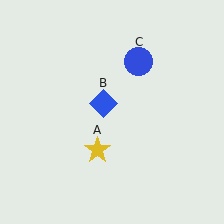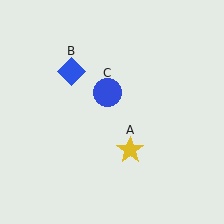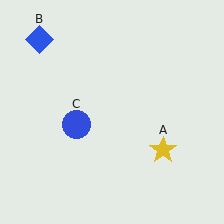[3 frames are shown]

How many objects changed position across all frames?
3 objects changed position: yellow star (object A), blue diamond (object B), blue circle (object C).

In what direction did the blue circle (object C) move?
The blue circle (object C) moved down and to the left.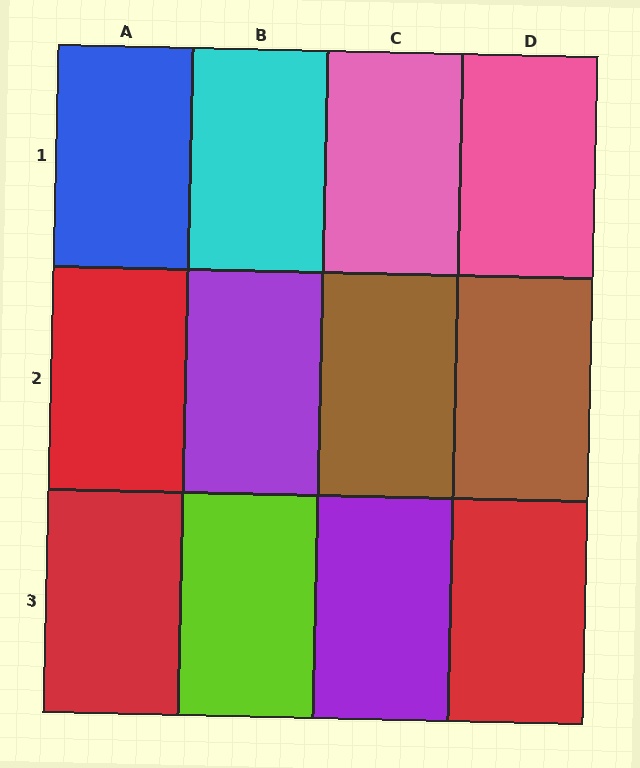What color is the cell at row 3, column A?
Red.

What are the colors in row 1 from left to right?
Blue, cyan, pink, pink.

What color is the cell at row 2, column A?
Red.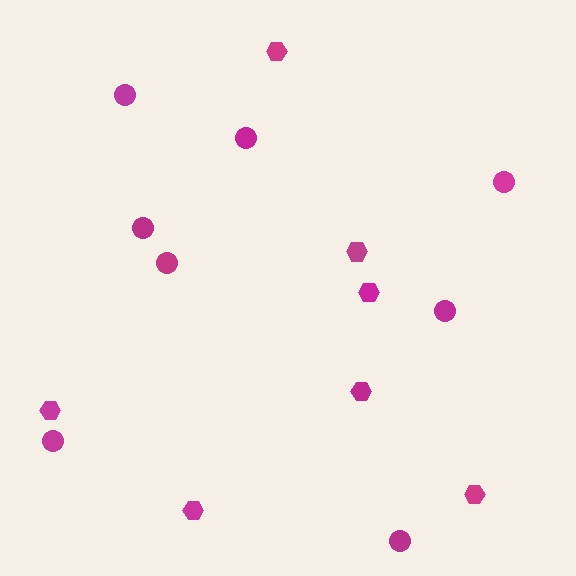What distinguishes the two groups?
There are 2 groups: one group of circles (8) and one group of hexagons (7).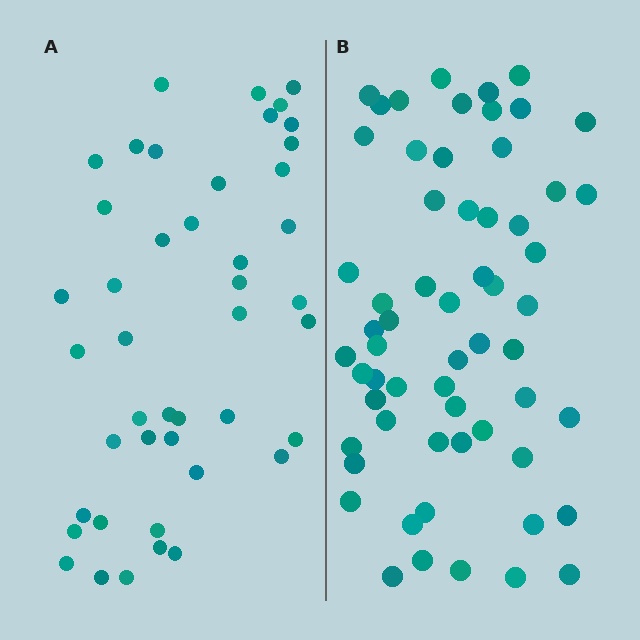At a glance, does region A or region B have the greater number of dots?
Region B (the right region) has more dots.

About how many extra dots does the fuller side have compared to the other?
Region B has approximately 15 more dots than region A.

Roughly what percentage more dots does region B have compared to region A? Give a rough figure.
About 35% more.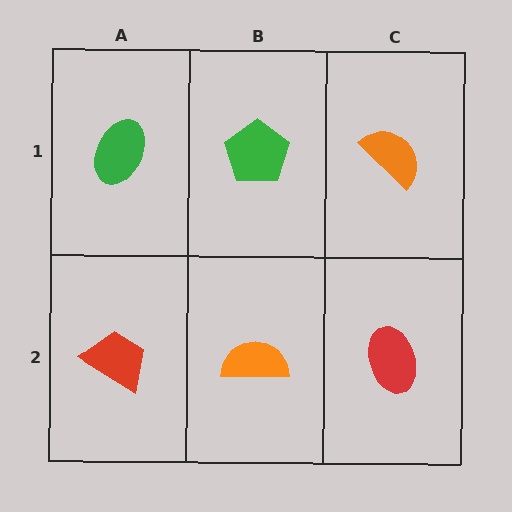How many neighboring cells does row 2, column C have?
2.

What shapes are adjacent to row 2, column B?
A green pentagon (row 1, column B), a red trapezoid (row 2, column A), a red ellipse (row 2, column C).